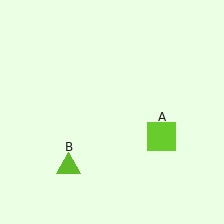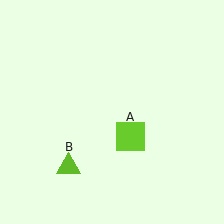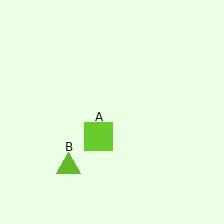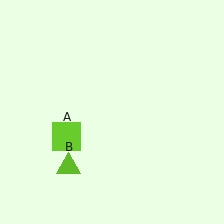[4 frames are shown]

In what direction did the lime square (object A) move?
The lime square (object A) moved left.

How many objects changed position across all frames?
1 object changed position: lime square (object A).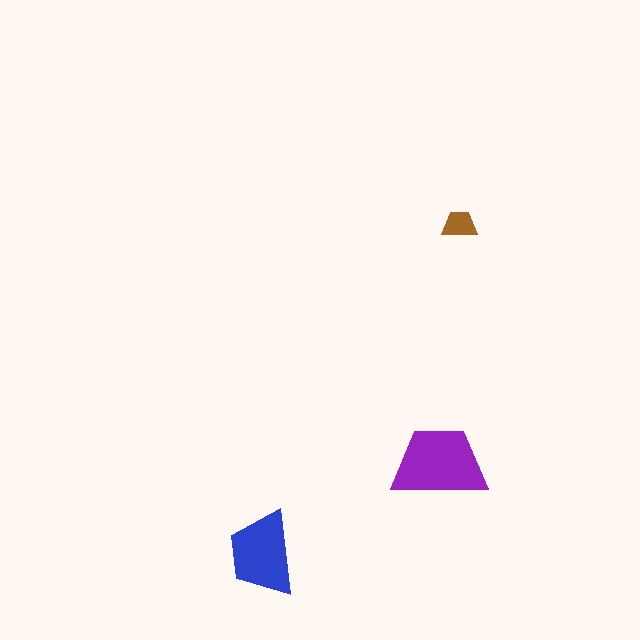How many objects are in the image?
There are 3 objects in the image.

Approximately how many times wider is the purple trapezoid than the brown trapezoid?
About 2.5 times wider.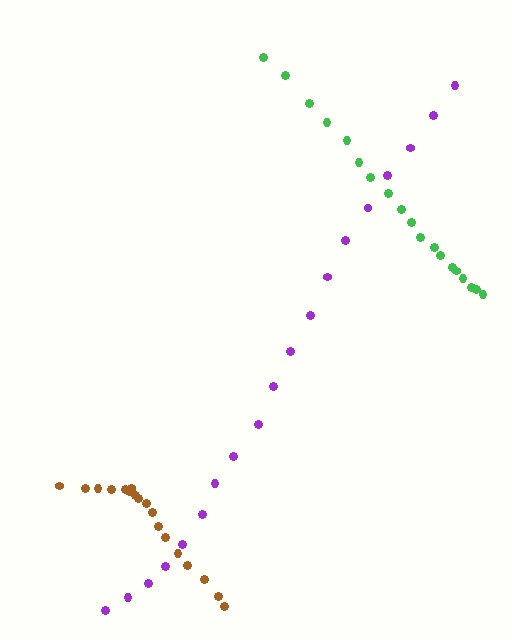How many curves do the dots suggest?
There are 3 distinct paths.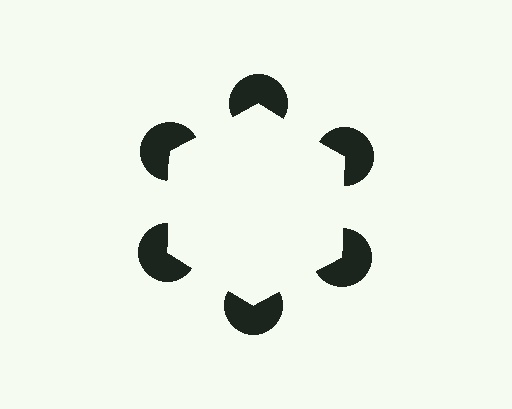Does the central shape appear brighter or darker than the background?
It typically appears slightly brighter than the background, even though no actual brightness change is drawn.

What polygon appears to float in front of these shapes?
An illusory hexagon — its edges are inferred from the aligned wedge cuts in the pac-man discs, not physically drawn.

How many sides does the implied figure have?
6 sides.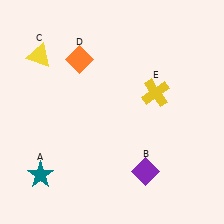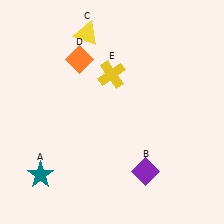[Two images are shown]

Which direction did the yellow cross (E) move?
The yellow cross (E) moved left.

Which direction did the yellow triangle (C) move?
The yellow triangle (C) moved right.